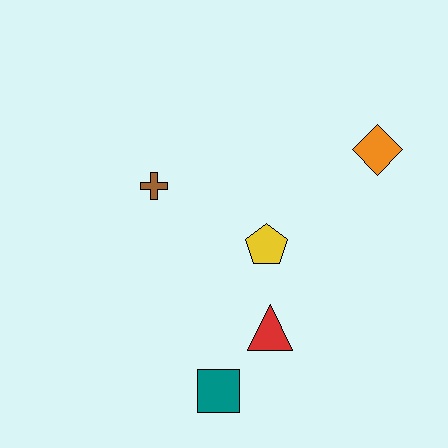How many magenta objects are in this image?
There are no magenta objects.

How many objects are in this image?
There are 5 objects.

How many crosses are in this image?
There is 1 cross.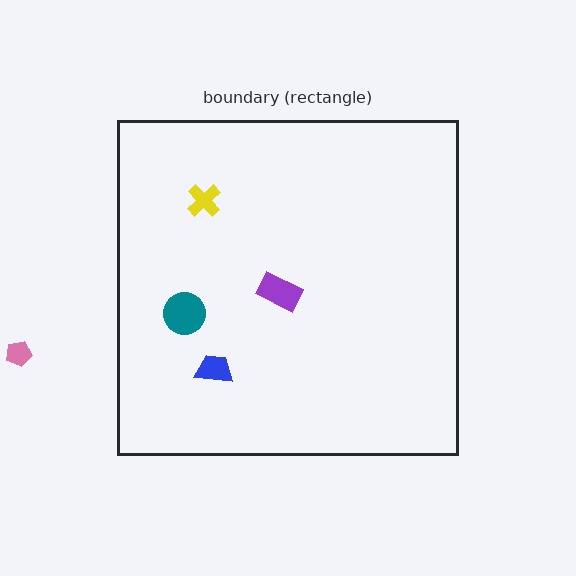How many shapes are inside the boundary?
4 inside, 1 outside.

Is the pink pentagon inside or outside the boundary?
Outside.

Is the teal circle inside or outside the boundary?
Inside.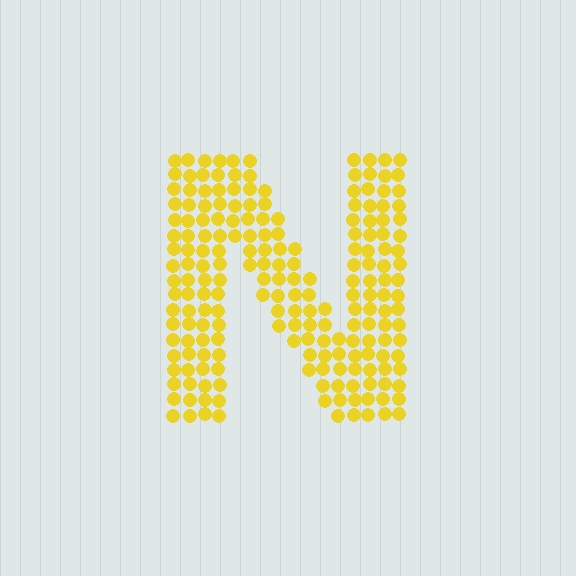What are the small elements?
The small elements are circles.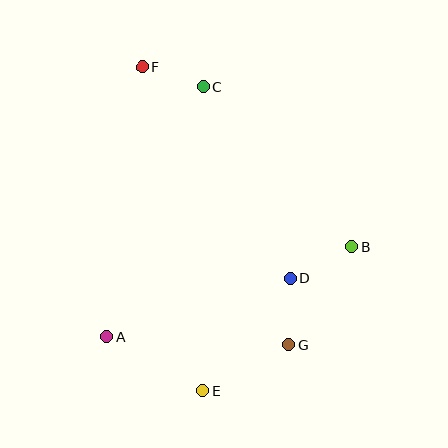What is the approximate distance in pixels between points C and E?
The distance between C and E is approximately 304 pixels.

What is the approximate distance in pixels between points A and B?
The distance between A and B is approximately 261 pixels.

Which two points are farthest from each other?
Points E and F are farthest from each other.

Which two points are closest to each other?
Points C and F are closest to each other.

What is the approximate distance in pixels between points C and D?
The distance between C and D is approximately 210 pixels.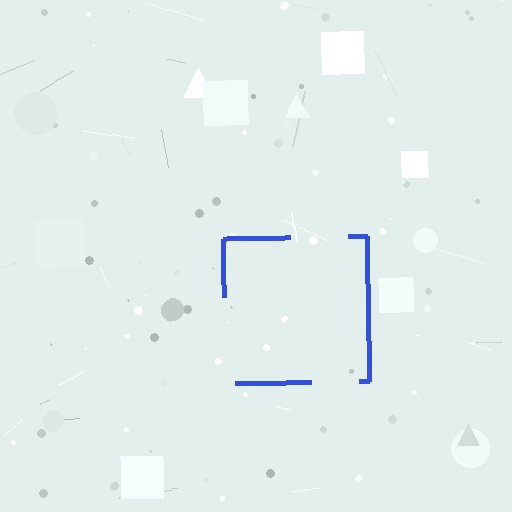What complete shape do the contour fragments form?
The contour fragments form a square.